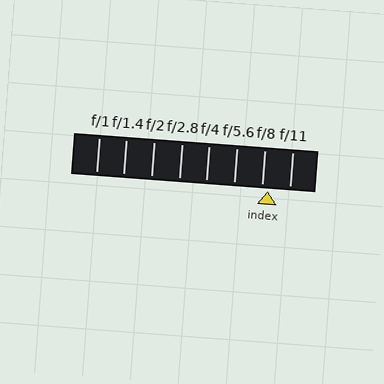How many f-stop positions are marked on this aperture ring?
There are 8 f-stop positions marked.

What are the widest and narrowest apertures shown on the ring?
The widest aperture shown is f/1 and the narrowest is f/11.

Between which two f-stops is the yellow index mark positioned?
The index mark is between f/8 and f/11.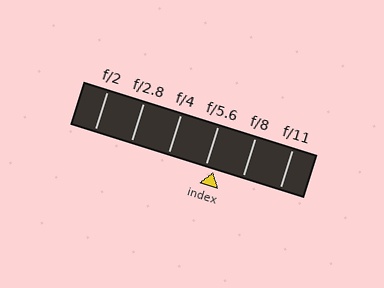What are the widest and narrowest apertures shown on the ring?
The widest aperture shown is f/2 and the narrowest is f/11.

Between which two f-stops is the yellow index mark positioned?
The index mark is between f/5.6 and f/8.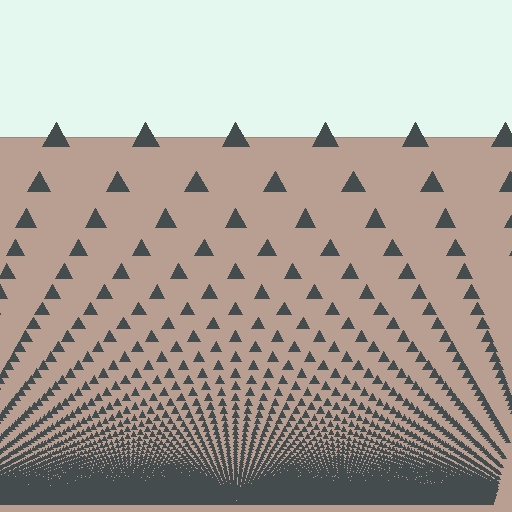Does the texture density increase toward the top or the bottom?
Density increases toward the bottom.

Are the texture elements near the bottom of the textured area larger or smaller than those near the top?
Smaller. The gradient is inverted — elements near the bottom are smaller and denser.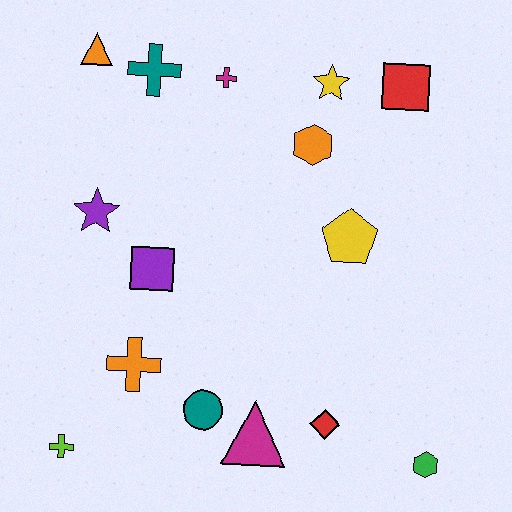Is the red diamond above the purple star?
No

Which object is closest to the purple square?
The purple star is closest to the purple square.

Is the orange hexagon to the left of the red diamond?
Yes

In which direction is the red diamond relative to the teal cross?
The red diamond is below the teal cross.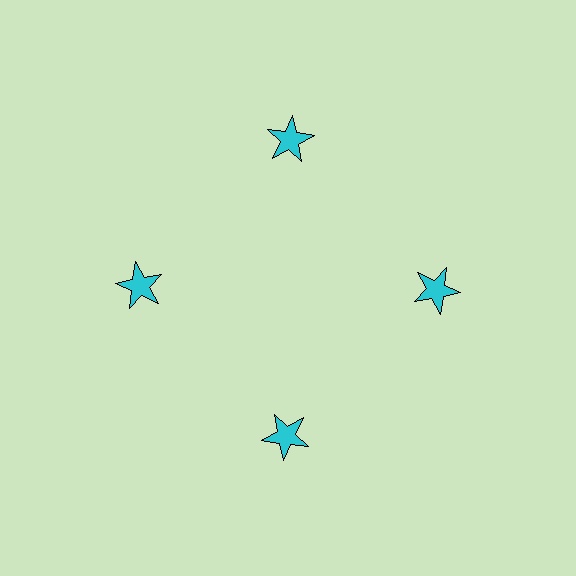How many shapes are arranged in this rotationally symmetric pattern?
There are 4 shapes, arranged in 4 groups of 1.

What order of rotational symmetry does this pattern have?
This pattern has 4-fold rotational symmetry.